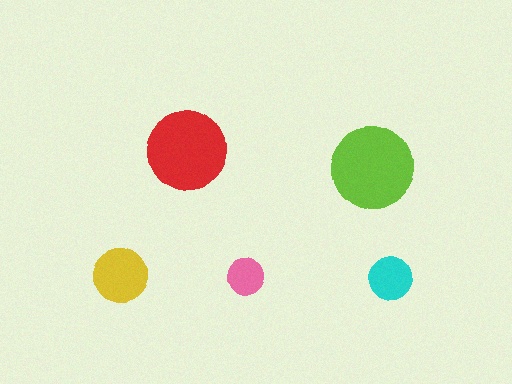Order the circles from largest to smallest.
the lime one, the red one, the yellow one, the cyan one, the pink one.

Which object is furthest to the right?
The cyan circle is rightmost.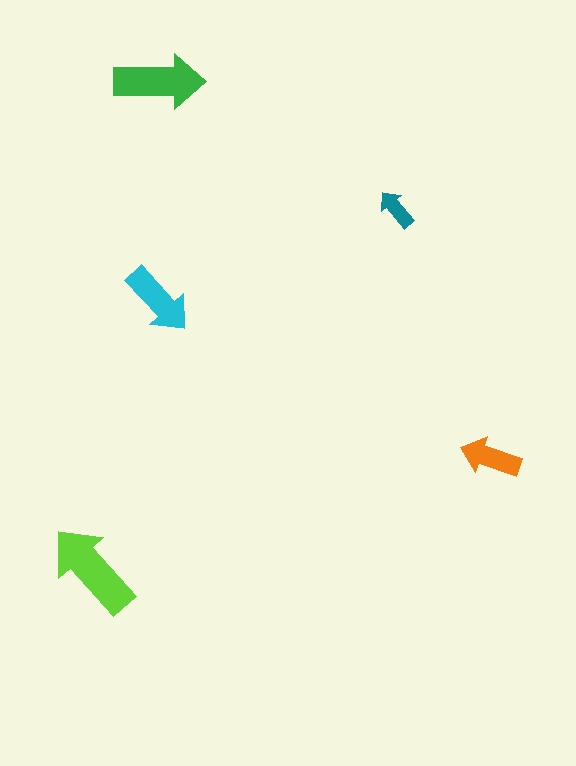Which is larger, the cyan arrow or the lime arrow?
The lime one.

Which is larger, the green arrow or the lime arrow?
The lime one.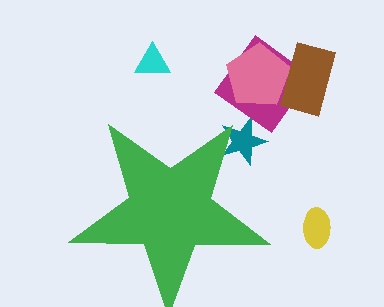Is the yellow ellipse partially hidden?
No, the yellow ellipse is fully visible.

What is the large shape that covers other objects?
A green star.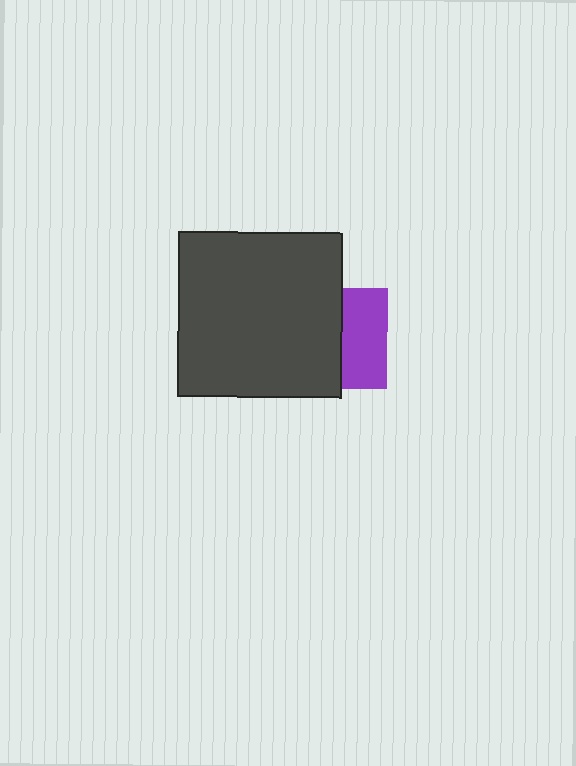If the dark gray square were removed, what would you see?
You would see the complete purple square.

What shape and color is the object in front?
The object in front is a dark gray square.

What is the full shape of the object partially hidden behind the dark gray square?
The partially hidden object is a purple square.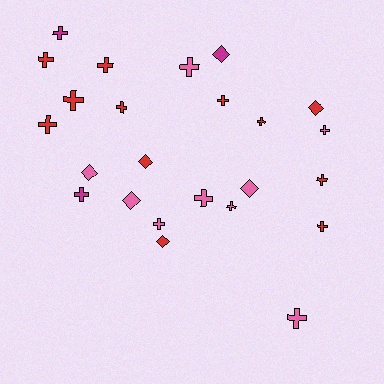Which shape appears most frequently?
Cross, with 17 objects.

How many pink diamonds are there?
There are 3 pink diamonds.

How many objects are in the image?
There are 24 objects.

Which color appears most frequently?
Red, with 12 objects.